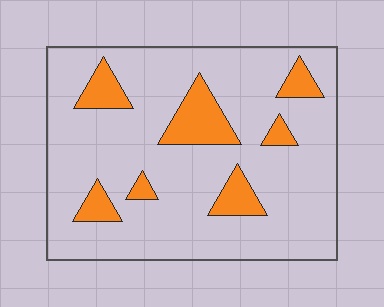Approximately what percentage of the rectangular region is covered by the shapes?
Approximately 15%.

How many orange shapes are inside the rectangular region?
7.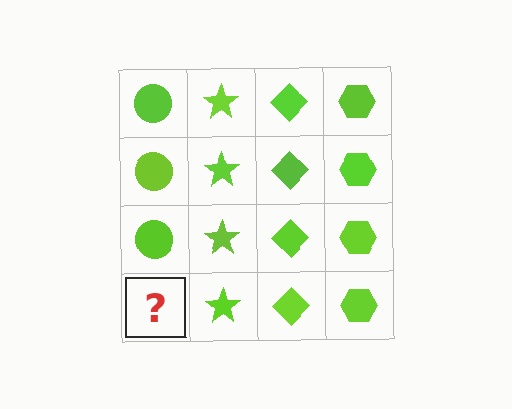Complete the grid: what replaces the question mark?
The question mark should be replaced with a lime circle.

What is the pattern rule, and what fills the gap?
The rule is that each column has a consistent shape. The gap should be filled with a lime circle.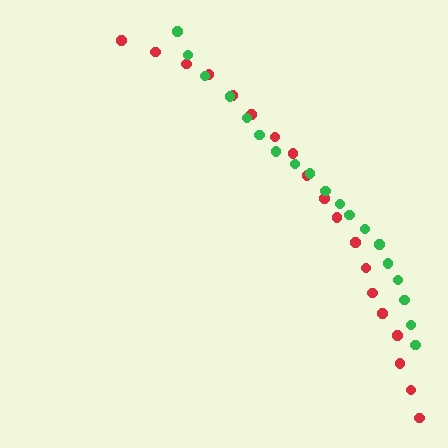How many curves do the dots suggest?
There are 2 distinct paths.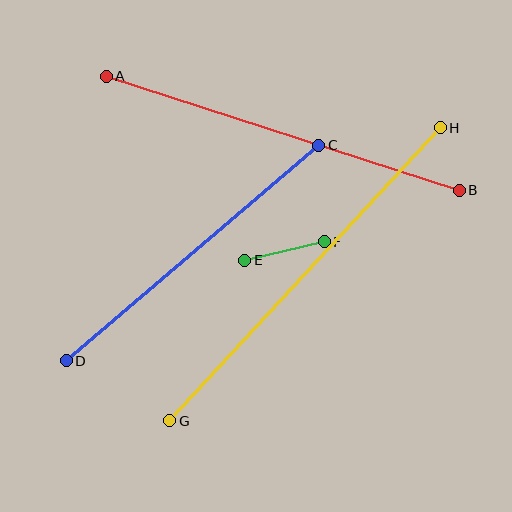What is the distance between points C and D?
The distance is approximately 332 pixels.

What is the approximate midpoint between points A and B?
The midpoint is at approximately (283, 133) pixels.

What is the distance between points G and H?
The distance is approximately 399 pixels.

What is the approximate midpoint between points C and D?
The midpoint is at approximately (193, 253) pixels.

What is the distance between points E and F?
The distance is approximately 81 pixels.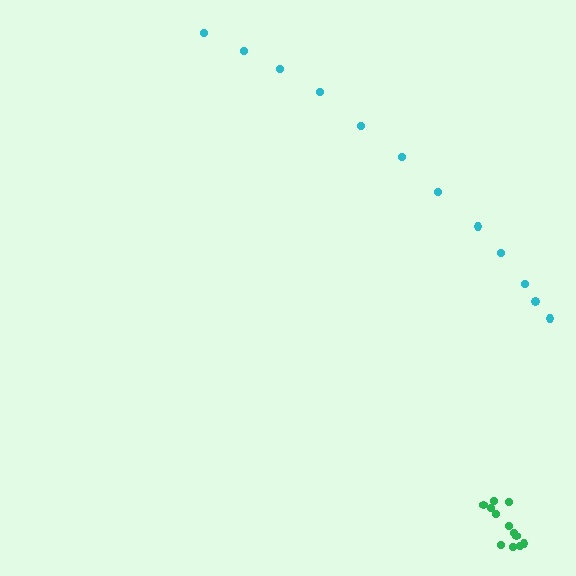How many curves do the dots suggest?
There are 2 distinct paths.